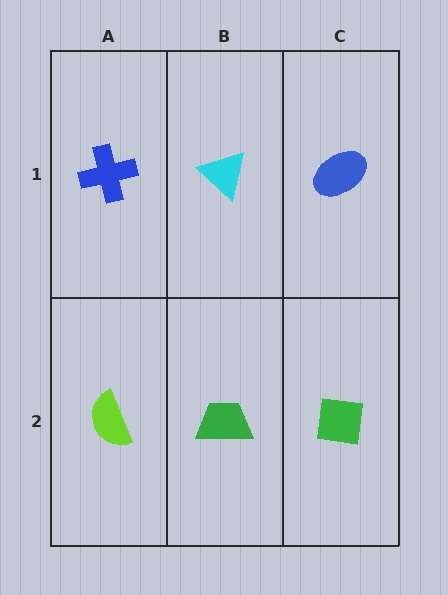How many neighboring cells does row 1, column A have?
2.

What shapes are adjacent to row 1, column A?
A lime semicircle (row 2, column A), a cyan triangle (row 1, column B).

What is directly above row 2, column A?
A blue cross.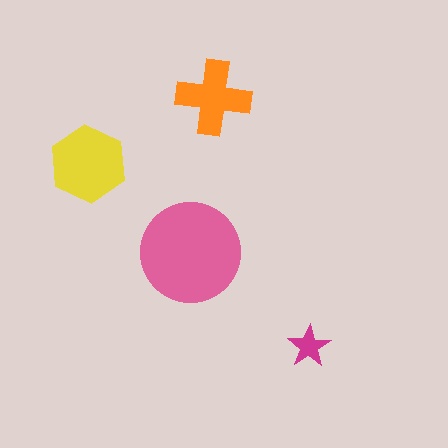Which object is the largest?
The pink circle.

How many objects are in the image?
There are 4 objects in the image.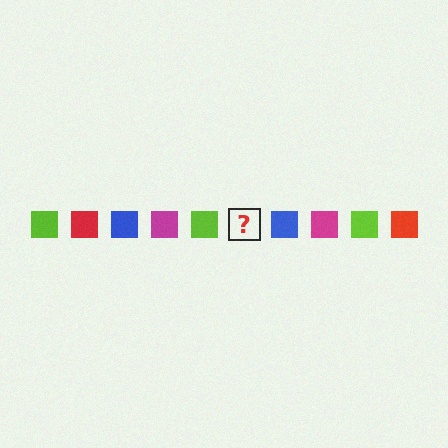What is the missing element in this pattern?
The missing element is a red square.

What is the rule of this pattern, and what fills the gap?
The rule is that the pattern cycles through lime, red, blue, magenta squares. The gap should be filled with a red square.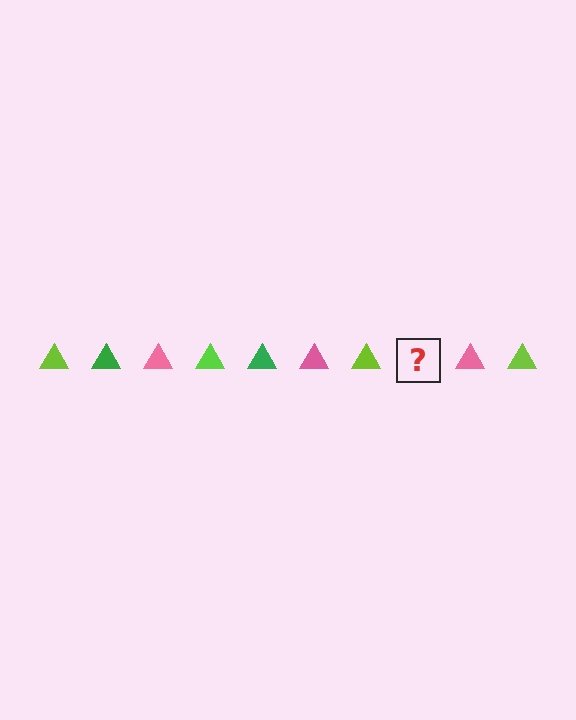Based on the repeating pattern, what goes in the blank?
The blank should be a green triangle.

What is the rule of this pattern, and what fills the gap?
The rule is that the pattern cycles through lime, green, pink triangles. The gap should be filled with a green triangle.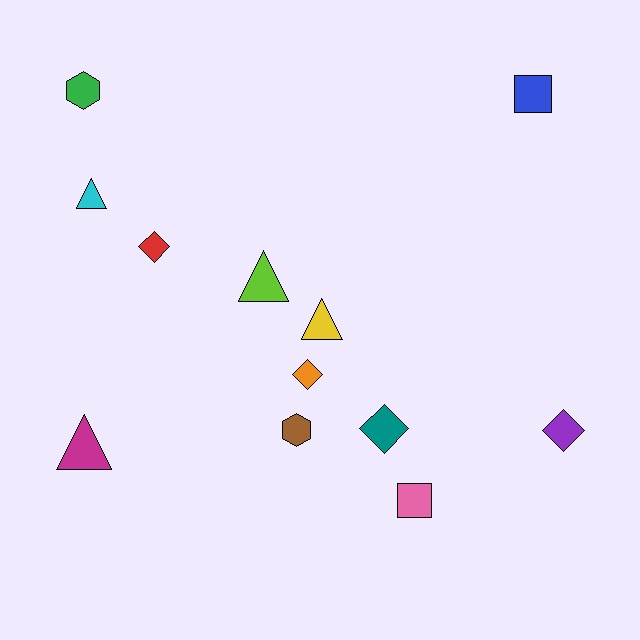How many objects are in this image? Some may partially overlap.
There are 12 objects.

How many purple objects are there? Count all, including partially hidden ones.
There is 1 purple object.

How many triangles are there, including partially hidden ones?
There are 4 triangles.